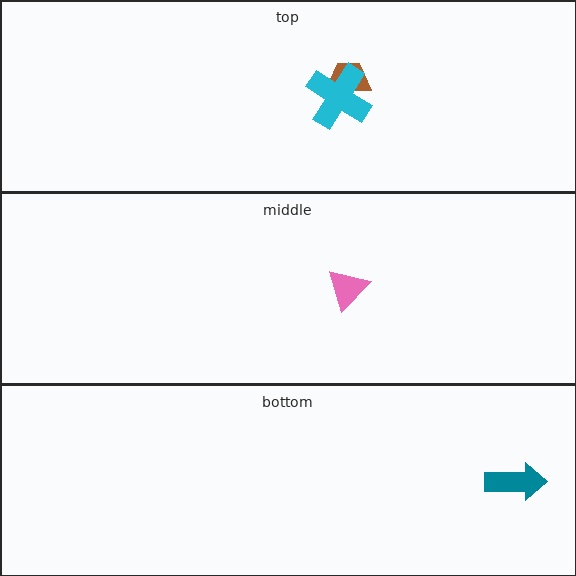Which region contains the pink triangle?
The middle region.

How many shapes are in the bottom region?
1.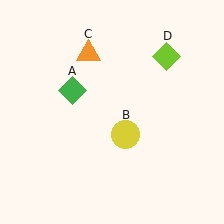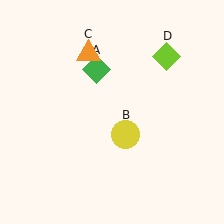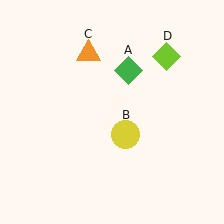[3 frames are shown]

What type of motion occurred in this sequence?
The green diamond (object A) rotated clockwise around the center of the scene.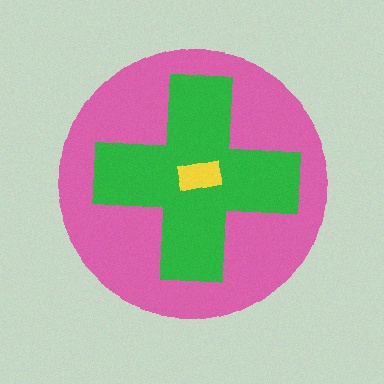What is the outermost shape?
The pink circle.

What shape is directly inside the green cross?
The yellow rectangle.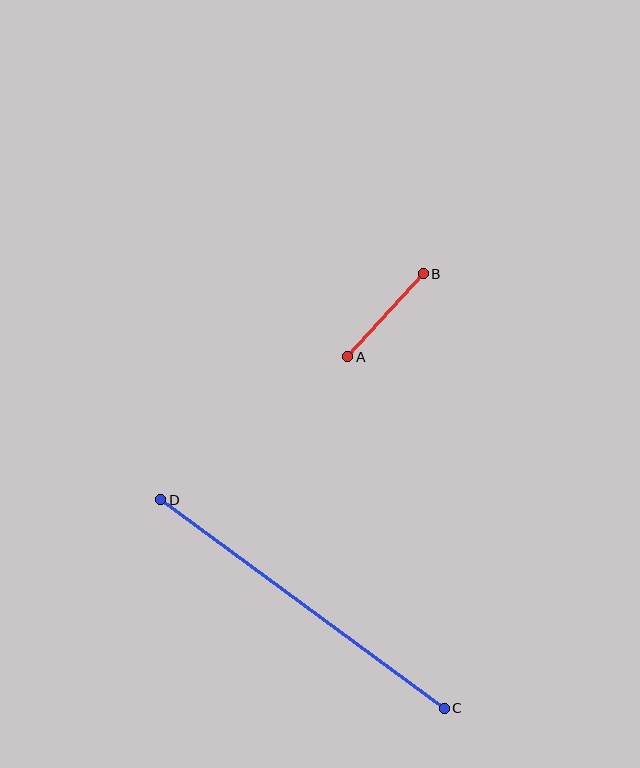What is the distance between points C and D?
The distance is approximately 352 pixels.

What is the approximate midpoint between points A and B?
The midpoint is at approximately (386, 315) pixels.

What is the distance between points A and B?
The distance is approximately 112 pixels.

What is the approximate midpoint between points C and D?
The midpoint is at approximately (303, 604) pixels.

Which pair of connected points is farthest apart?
Points C and D are farthest apart.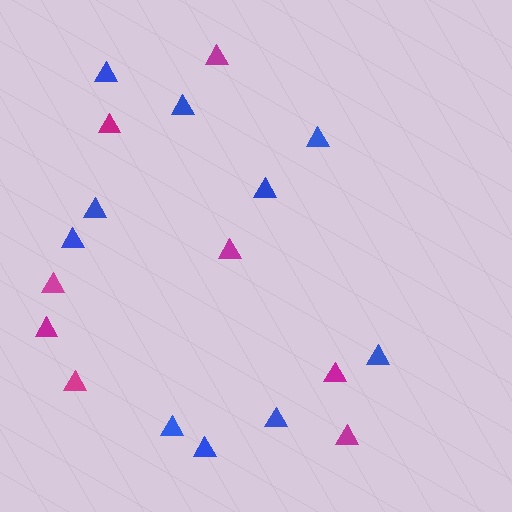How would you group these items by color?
There are 2 groups: one group of magenta triangles (8) and one group of blue triangles (10).